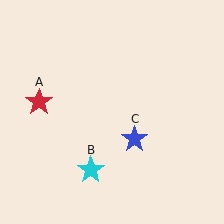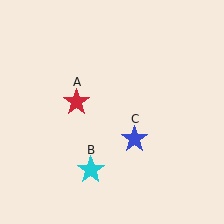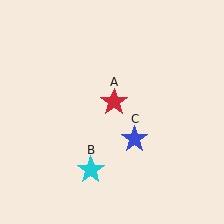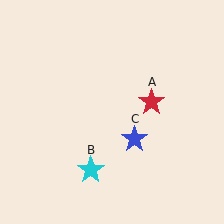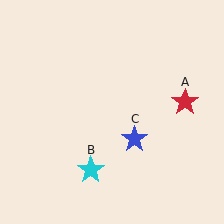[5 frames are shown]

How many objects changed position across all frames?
1 object changed position: red star (object A).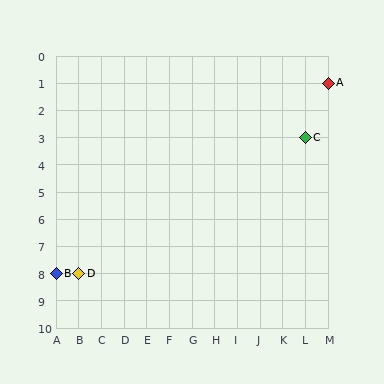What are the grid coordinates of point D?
Point D is at grid coordinates (B, 8).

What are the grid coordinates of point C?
Point C is at grid coordinates (L, 3).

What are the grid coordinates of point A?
Point A is at grid coordinates (M, 1).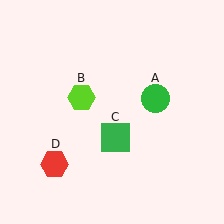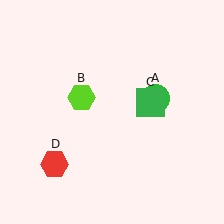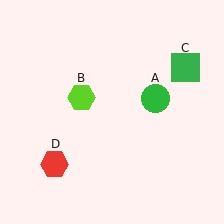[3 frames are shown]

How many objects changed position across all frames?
1 object changed position: green square (object C).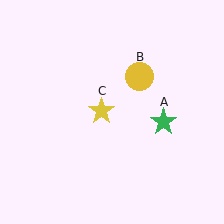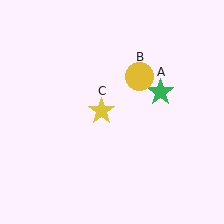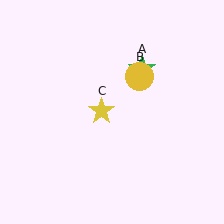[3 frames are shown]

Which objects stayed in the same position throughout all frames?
Yellow circle (object B) and yellow star (object C) remained stationary.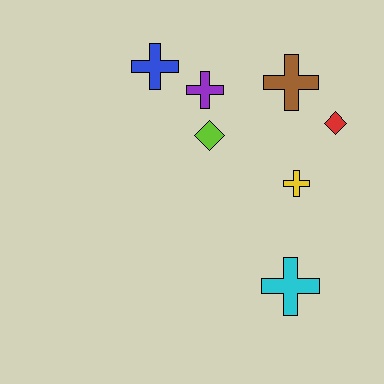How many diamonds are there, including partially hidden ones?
There are 2 diamonds.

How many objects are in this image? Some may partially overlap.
There are 7 objects.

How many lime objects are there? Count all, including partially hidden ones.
There is 1 lime object.